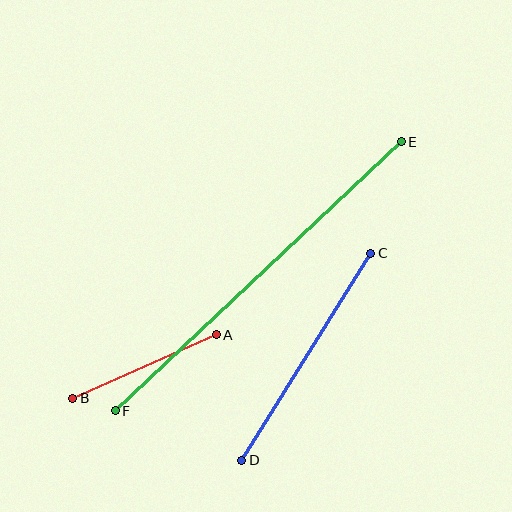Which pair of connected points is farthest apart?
Points E and F are farthest apart.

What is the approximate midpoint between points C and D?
The midpoint is at approximately (306, 357) pixels.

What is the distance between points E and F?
The distance is approximately 393 pixels.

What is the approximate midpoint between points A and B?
The midpoint is at approximately (145, 367) pixels.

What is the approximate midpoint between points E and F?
The midpoint is at approximately (258, 276) pixels.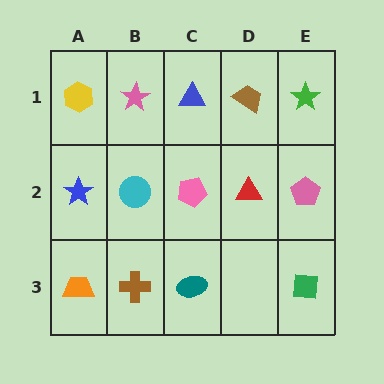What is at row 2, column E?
A pink pentagon.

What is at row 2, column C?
A pink pentagon.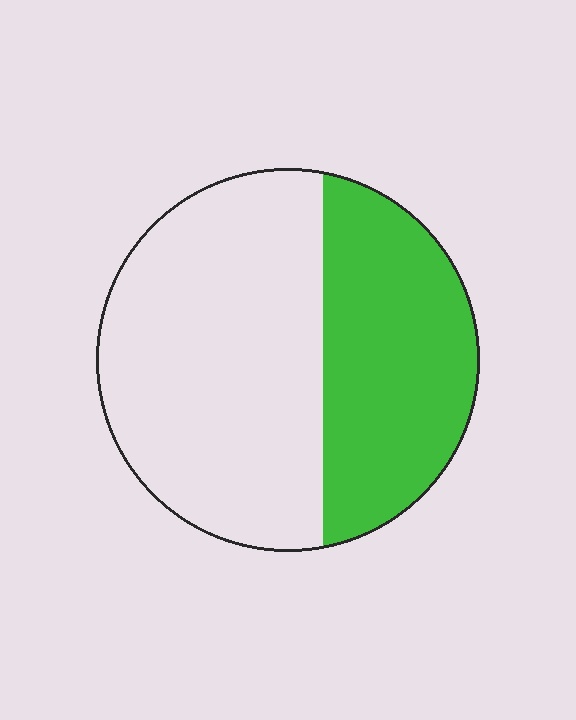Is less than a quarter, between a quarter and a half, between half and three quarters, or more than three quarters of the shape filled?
Between a quarter and a half.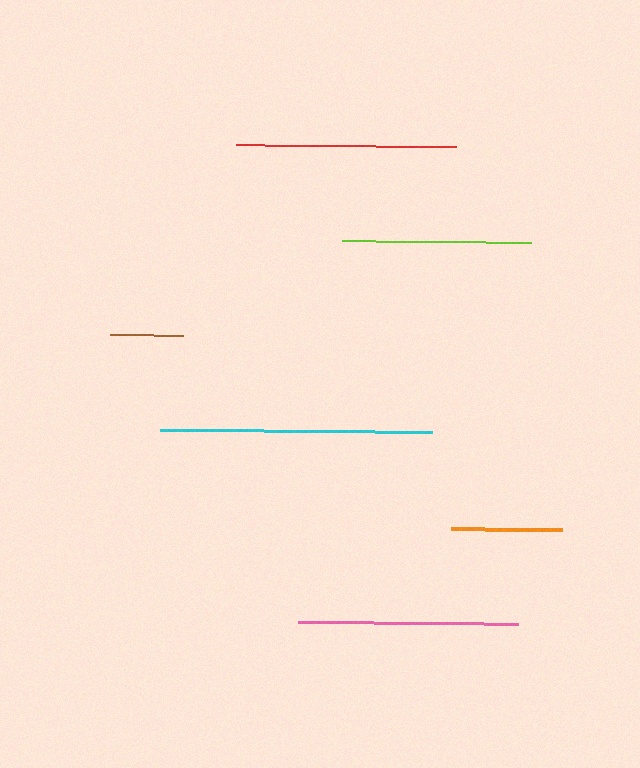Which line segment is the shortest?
The brown line is the shortest at approximately 73 pixels.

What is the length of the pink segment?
The pink segment is approximately 221 pixels long.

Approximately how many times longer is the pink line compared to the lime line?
The pink line is approximately 1.2 times the length of the lime line.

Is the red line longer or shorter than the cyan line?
The cyan line is longer than the red line.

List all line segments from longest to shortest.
From longest to shortest: cyan, pink, red, lime, orange, brown.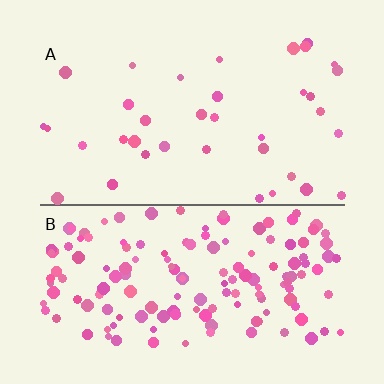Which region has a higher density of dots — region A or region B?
B (the bottom).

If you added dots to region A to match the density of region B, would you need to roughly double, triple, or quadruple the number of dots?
Approximately quadruple.